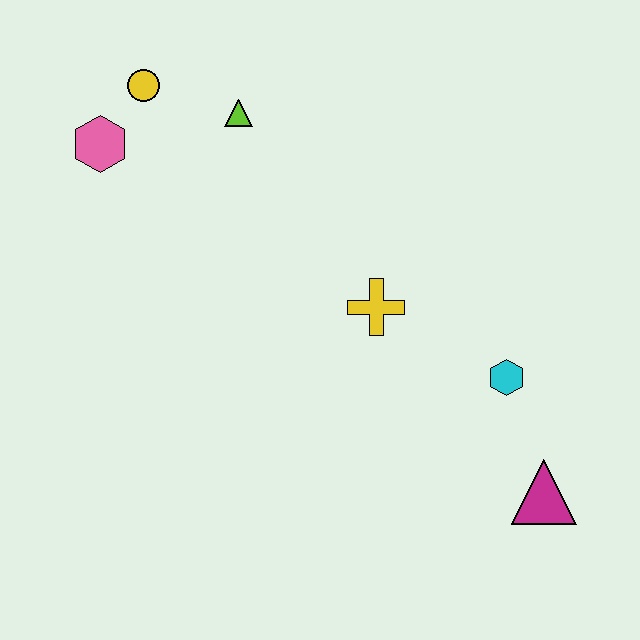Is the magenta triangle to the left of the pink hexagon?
No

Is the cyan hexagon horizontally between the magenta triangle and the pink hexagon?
Yes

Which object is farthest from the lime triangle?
The magenta triangle is farthest from the lime triangle.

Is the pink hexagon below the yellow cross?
No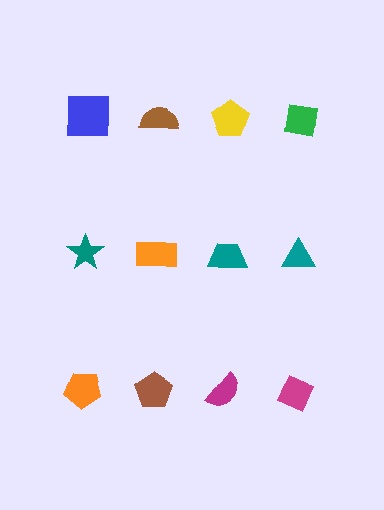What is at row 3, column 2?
A brown pentagon.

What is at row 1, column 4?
A green square.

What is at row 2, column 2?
An orange rectangle.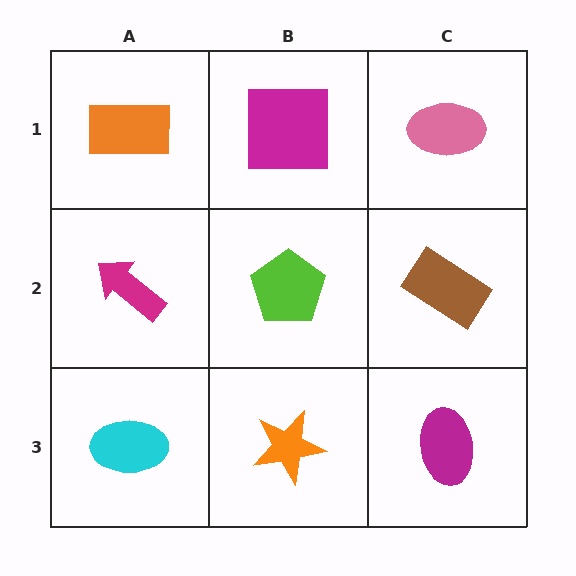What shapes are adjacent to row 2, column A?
An orange rectangle (row 1, column A), a cyan ellipse (row 3, column A), a lime pentagon (row 2, column B).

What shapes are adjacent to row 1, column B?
A lime pentagon (row 2, column B), an orange rectangle (row 1, column A), a pink ellipse (row 1, column C).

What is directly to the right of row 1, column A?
A magenta square.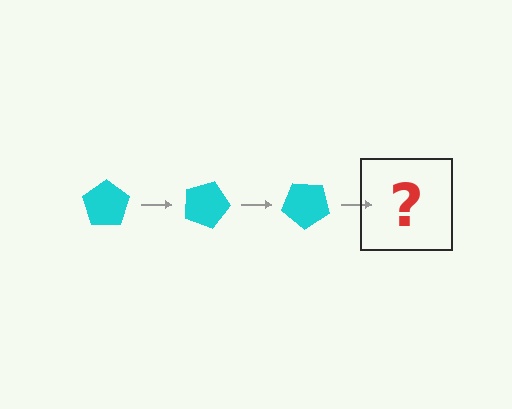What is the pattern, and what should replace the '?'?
The pattern is that the pentagon rotates 20 degrees each step. The '?' should be a cyan pentagon rotated 60 degrees.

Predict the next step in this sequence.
The next step is a cyan pentagon rotated 60 degrees.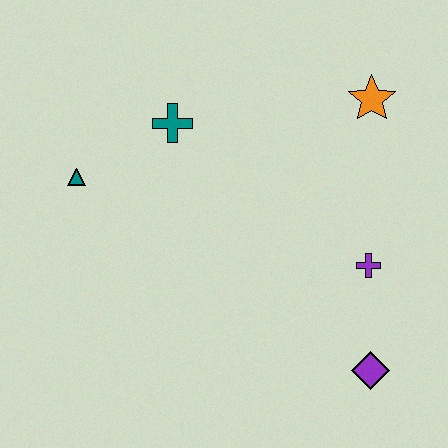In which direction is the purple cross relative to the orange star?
The purple cross is below the orange star.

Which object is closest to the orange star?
The purple cross is closest to the orange star.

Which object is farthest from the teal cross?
The purple diamond is farthest from the teal cross.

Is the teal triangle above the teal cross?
No